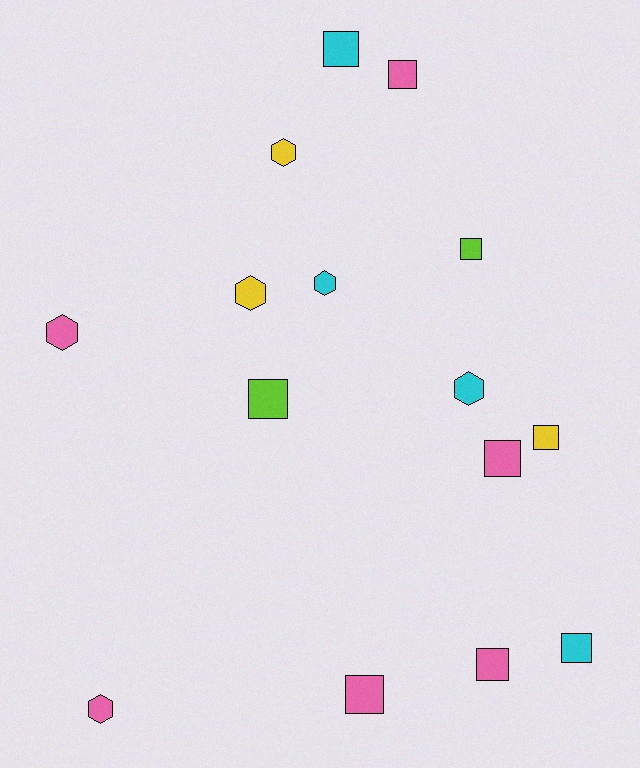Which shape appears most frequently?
Square, with 9 objects.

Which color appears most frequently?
Pink, with 6 objects.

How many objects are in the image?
There are 15 objects.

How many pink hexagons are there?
There are 2 pink hexagons.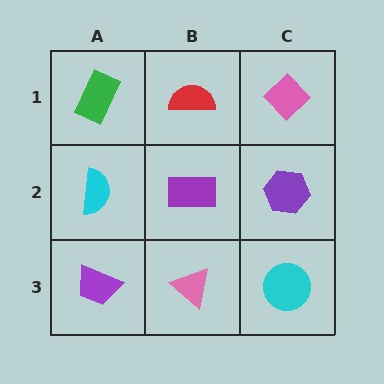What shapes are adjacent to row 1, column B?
A purple rectangle (row 2, column B), a green rectangle (row 1, column A), a pink diamond (row 1, column C).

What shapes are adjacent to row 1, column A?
A cyan semicircle (row 2, column A), a red semicircle (row 1, column B).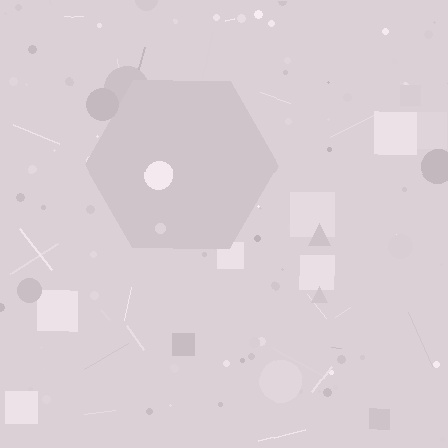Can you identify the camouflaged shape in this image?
The camouflaged shape is a hexagon.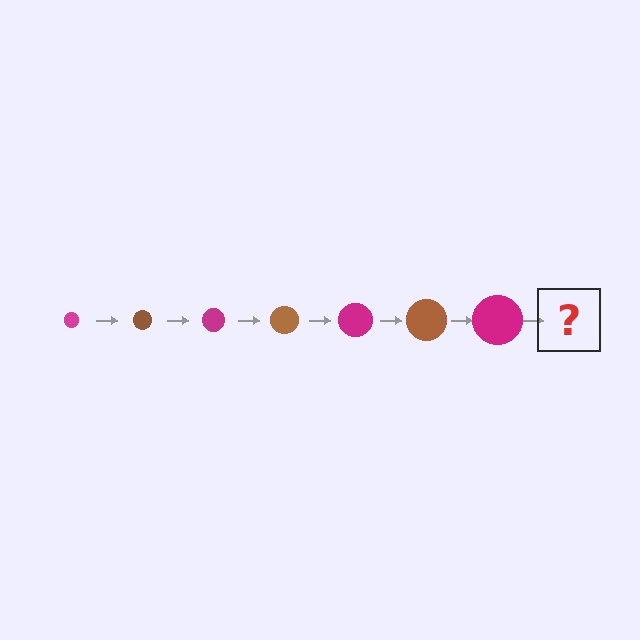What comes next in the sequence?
The next element should be a brown circle, larger than the previous one.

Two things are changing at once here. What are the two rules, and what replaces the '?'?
The two rules are that the circle grows larger each step and the color cycles through magenta and brown. The '?' should be a brown circle, larger than the previous one.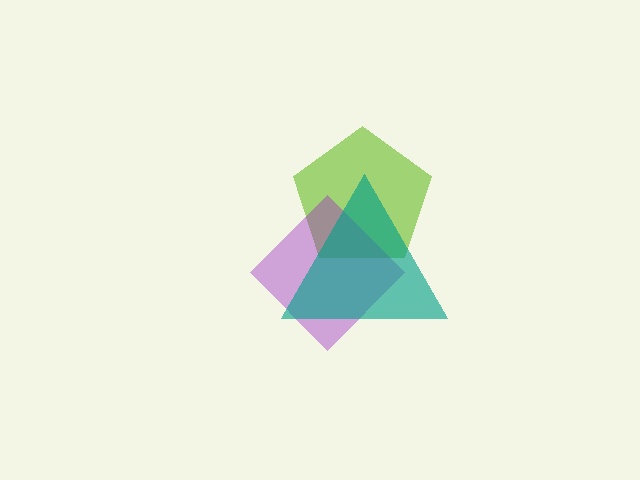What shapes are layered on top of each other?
The layered shapes are: a lime pentagon, a purple diamond, a teal triangle.